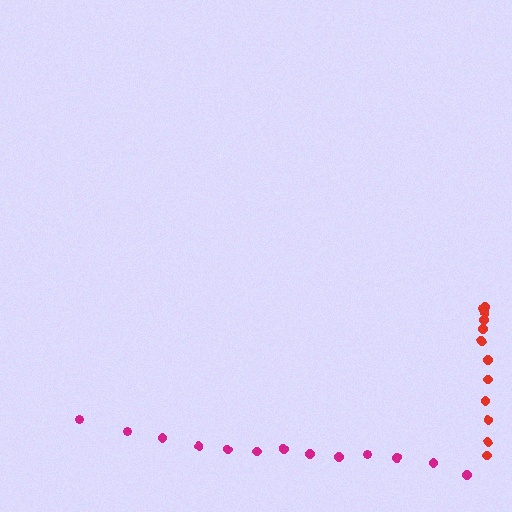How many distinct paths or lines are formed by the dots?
There are 2 distinct paths.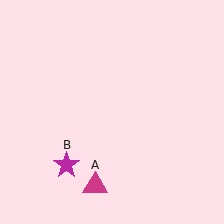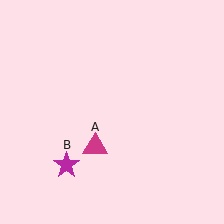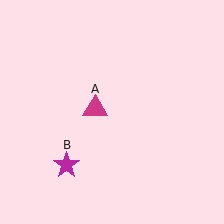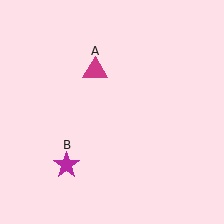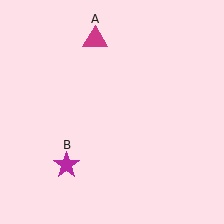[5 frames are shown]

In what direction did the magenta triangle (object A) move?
The magenta triangle (object A) moved up.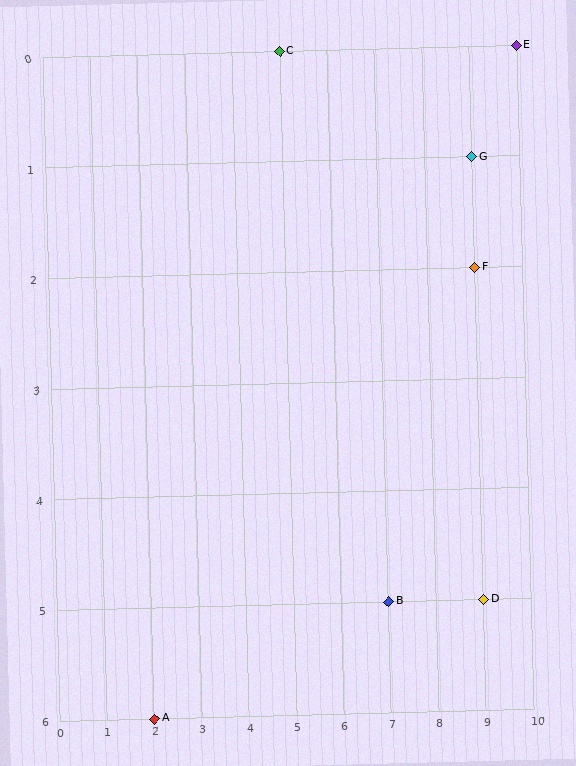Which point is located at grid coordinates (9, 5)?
Point D is at (9, 5).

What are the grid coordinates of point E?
Point E is at grid coordinates (10, 0).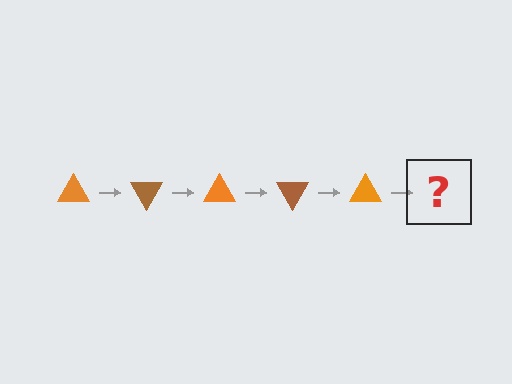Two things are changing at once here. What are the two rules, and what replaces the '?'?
The two rules are that it rotates 60 degrees each step and the color cycles through orange and brown. The '?' should be a brown triangle, rotated 300 degrees from the start.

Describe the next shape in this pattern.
It should be a brown triangle, rotated 300 degrees from the start.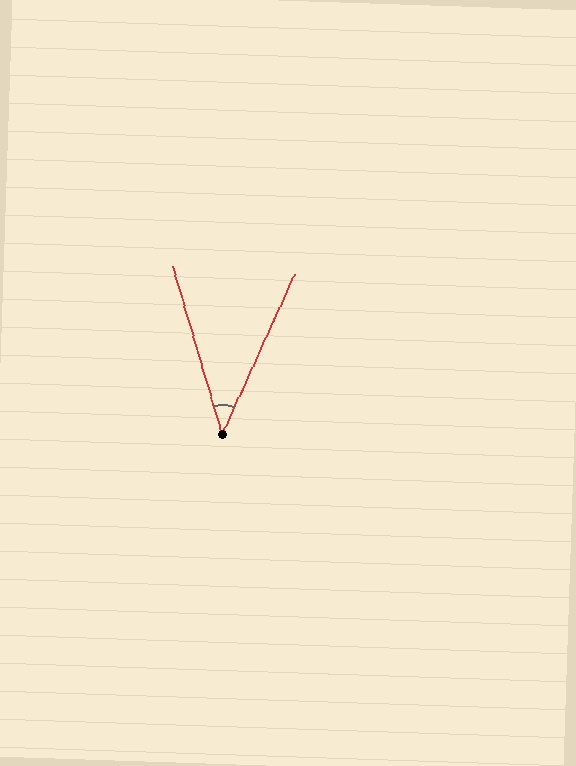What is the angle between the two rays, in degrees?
Approximately 41 degrees.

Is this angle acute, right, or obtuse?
It is acute.